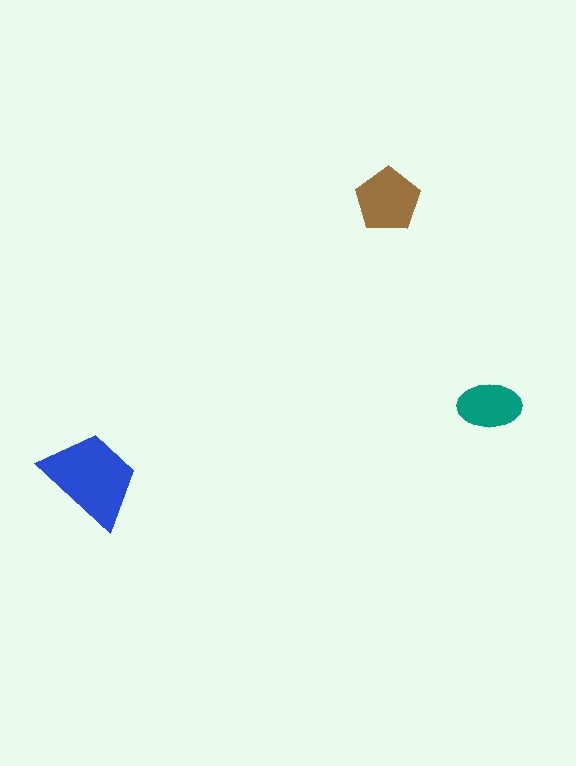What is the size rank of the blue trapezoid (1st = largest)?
1st.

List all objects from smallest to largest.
The teal ellipse, the brown pentagon, the blue trapezoid.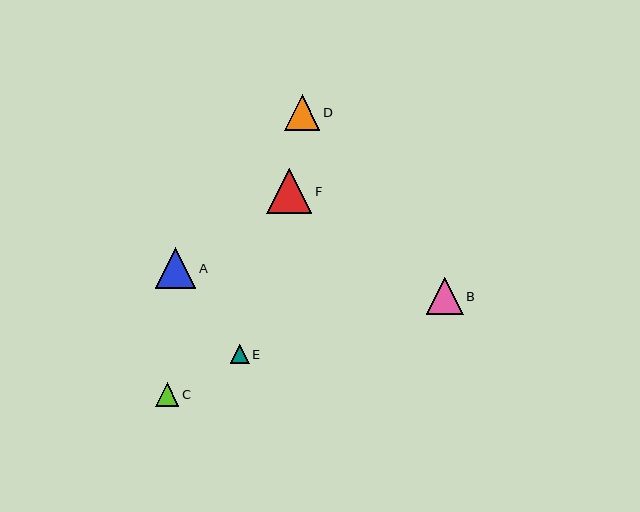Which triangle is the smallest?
Triangle E is the smallest with a size of approximately 19 pixels.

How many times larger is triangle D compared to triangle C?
Triangle D is approximately 1.5 times the size of triangle C.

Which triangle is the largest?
Triangle F is the largest with a size of approximately 45 pixels.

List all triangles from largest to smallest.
From largest to smallest: F, A, B, D, C, E.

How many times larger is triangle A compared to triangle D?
Triangle A is approximately 1.1 times the size of triangle D.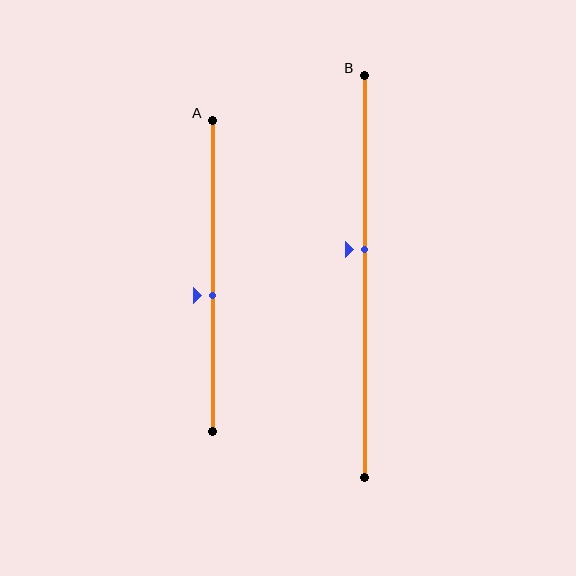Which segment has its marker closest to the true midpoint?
Segment A has its marker closest to the true midpoint.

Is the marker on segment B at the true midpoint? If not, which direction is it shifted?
No, the marker on segment B is shifted upward by about 7% of the segment length.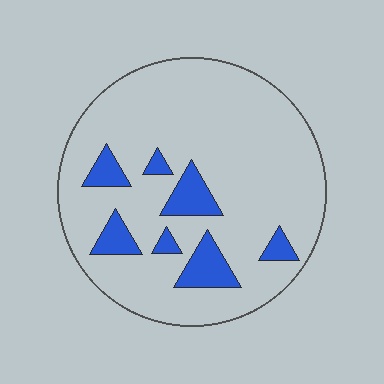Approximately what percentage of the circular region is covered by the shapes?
Approximately 15%.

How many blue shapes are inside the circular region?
7.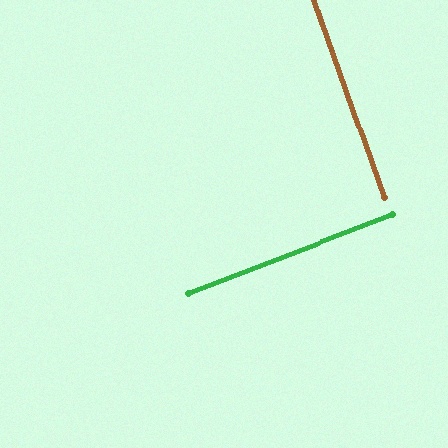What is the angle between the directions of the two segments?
Approximately 88 degrees.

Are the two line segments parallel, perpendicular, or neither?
Perpendicular — they meet at approximately 88°.